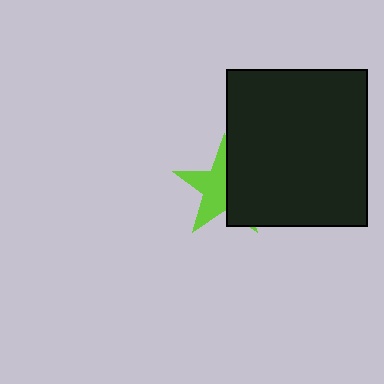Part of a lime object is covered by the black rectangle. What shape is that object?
It is a star.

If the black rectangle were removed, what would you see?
You would see the complete lime star.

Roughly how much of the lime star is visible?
About half of it is visible (roughly 53%).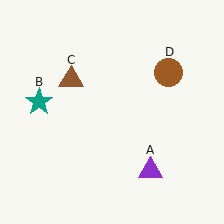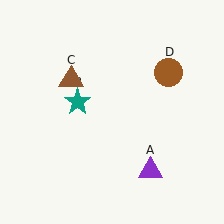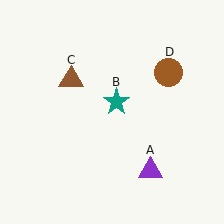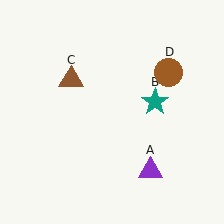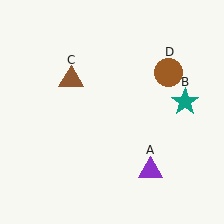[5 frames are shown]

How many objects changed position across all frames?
1 object changed position: teal star (object B).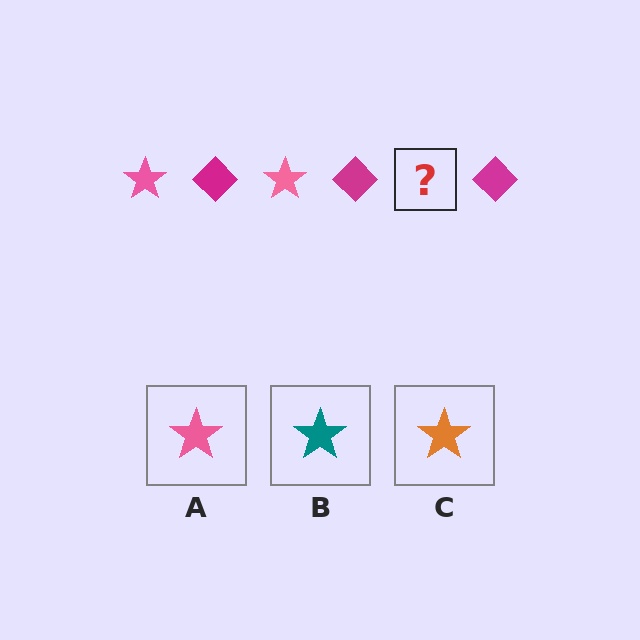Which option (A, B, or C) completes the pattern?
A.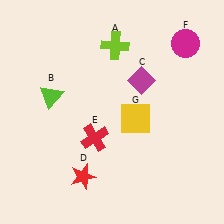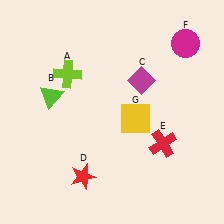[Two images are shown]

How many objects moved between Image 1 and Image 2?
2 objects moved between the two images.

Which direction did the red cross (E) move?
The red cross (E) moved right.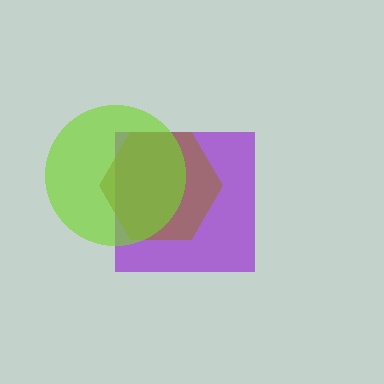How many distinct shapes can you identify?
There are 3 distinct shapes: a purple square, a brown hexagon, a lime circle.